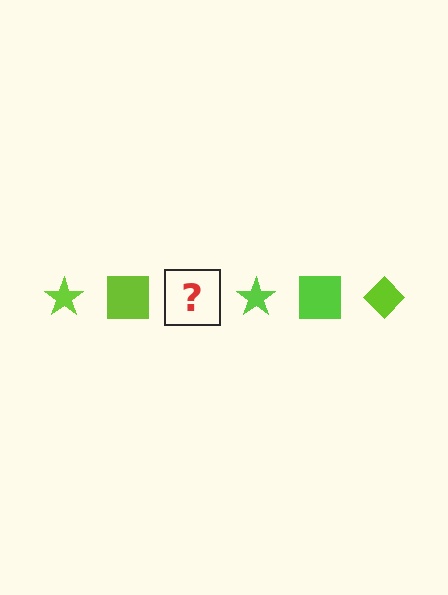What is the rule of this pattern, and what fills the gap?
The rule is that the pattern cycles through star, square, diamond shapes in lime. The gap should be filled with a lime diamond.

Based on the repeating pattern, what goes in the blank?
The blank should be a lime diamond.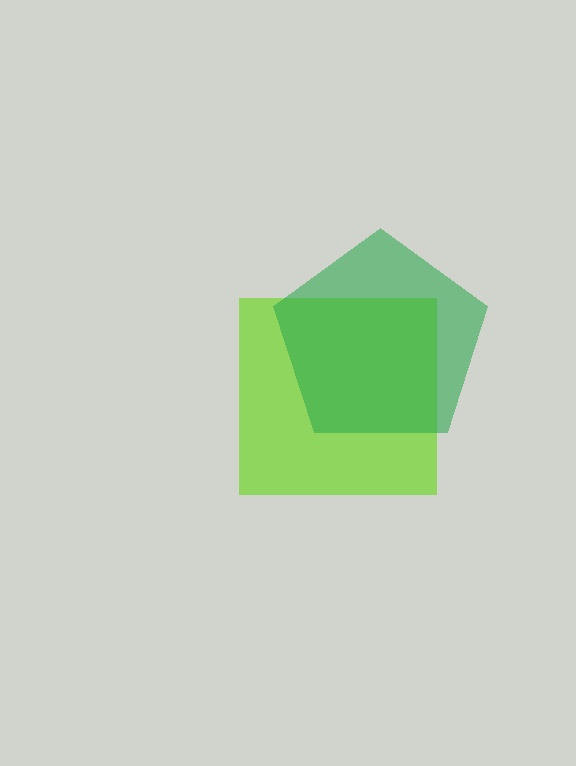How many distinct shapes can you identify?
There are 2 distinct shapes: a lime square, a green pentagon.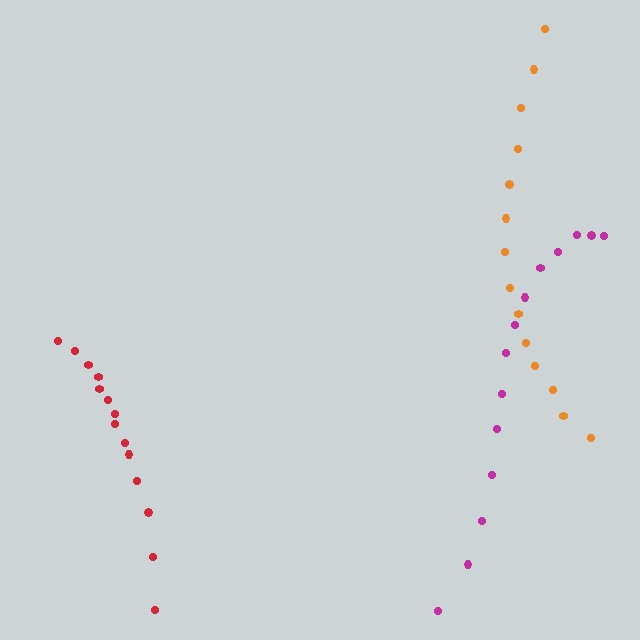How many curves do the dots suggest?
There are 3 distinct paths.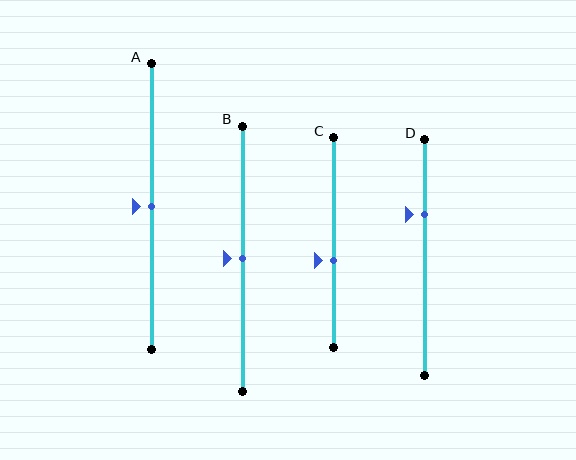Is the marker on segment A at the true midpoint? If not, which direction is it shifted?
Yes, the marker on segment A is at the true midpoint.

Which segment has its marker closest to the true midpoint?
Segment A has its marker closest to the true midpoint.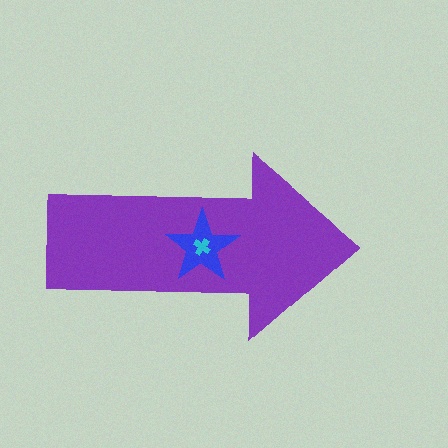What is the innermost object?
The cyan cross.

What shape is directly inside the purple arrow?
The blue star.